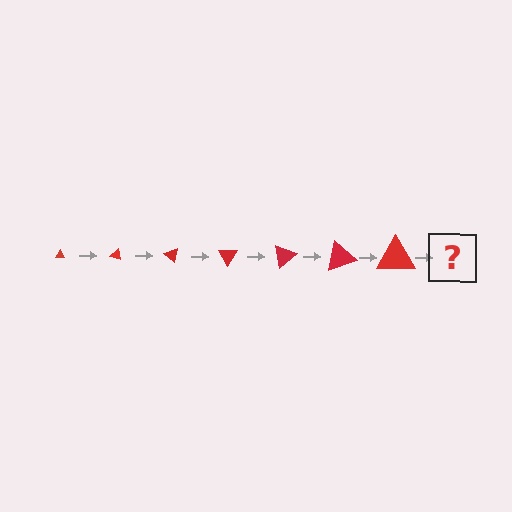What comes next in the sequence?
The next element should be a triangle, larger than the previous one and rotated 140 degrees from the start.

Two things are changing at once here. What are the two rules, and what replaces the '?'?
The two rules are that the triangle grows larger each step and it rotates 20 degrees each step. The '?' should be a triangle, larger than the previous one and rotated 140 degrees from the start.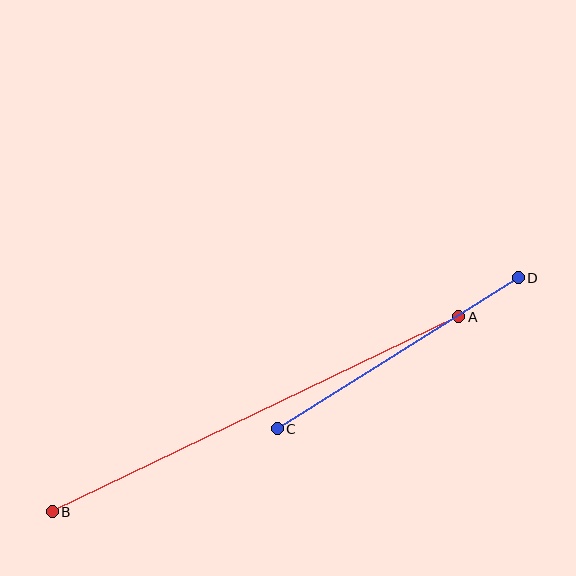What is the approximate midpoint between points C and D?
The midpoint is at approximately (398, 353) pixels.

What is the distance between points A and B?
The distance is approximately 451 pixels.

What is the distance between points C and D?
The distance is approximately 284 pixels.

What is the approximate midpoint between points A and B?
The midpoint is at approximately (256, 414) pixels.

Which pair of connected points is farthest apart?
Points A and B are farthest apart.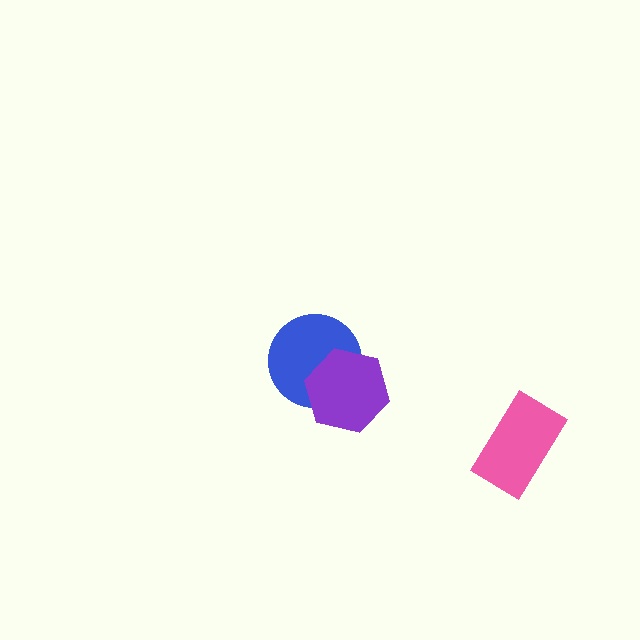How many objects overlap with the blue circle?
1 object overlaps with the blue circle.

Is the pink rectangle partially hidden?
No, no other shape covers it.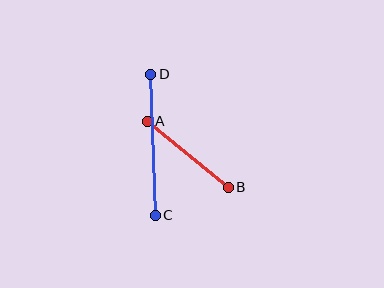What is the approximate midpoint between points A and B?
The midpoint is at approximately (188, 154) pixels.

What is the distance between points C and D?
The distance is approximately 141 pixels.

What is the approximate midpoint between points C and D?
The midpoint is at approximately (153, 145) pixels.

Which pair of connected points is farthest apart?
Points C and D are farthest apart.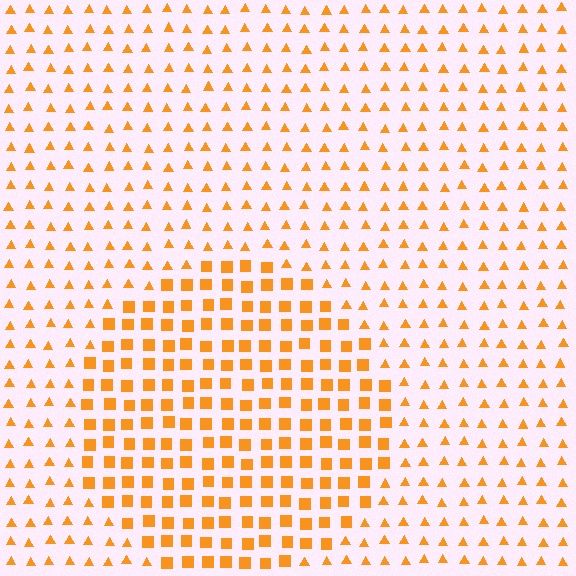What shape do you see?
I see a circle.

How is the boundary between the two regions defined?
The boundary is defined by a change in element shape: squares inside vs. triangles outside. All elements share the same color and spacing.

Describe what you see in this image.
The image is filled with small orange elements arranged in a uniform grid. A circle-shaped region contains squares, while the surrounding area contains triangles. The boundary is defined purely by the change in element shape.